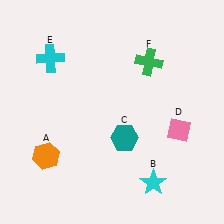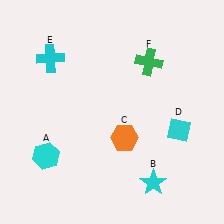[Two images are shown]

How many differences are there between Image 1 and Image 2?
There are 3 differences between the two images.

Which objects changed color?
A changed from orange to cyan. C changed from teal to orange. D changed from pink to cyan.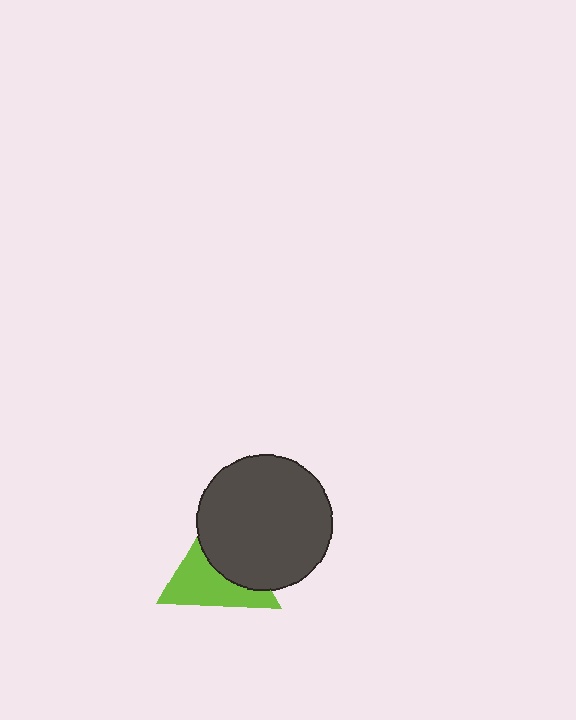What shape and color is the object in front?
The object in front is a dark gray circle.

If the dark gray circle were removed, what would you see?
You would see the complete lime triangle.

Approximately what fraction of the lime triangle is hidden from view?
Roughly 47% of the lime triangle is hidden behind the dark gray circle.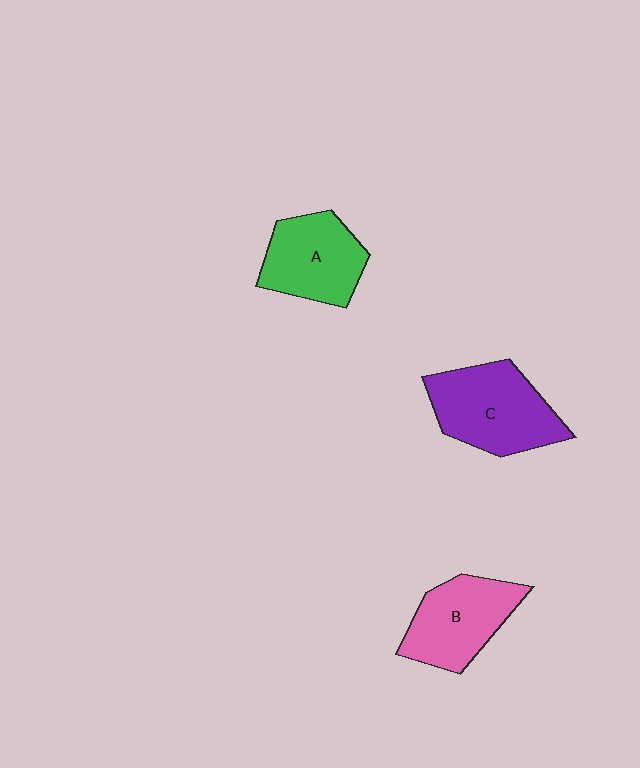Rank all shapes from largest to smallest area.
From largest to smallest: C (purple), B (pink), A (green).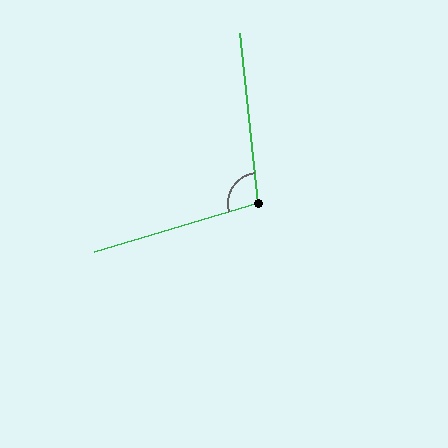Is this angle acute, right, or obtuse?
It is obtuse.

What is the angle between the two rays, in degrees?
Approximately 100 degrees.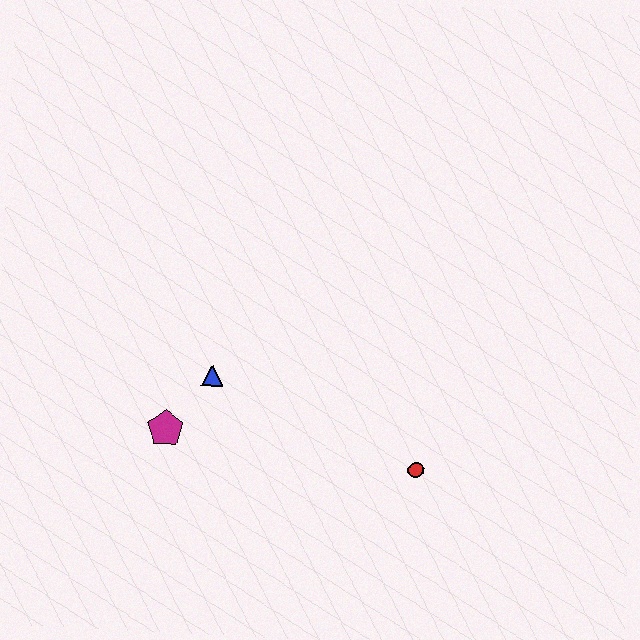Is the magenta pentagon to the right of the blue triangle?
No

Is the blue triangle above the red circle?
Yes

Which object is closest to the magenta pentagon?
The blue triangle is closest to the magenta pentagon.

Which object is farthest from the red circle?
The magenta pentagon is farthest from the red circle.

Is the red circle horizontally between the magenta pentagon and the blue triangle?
No